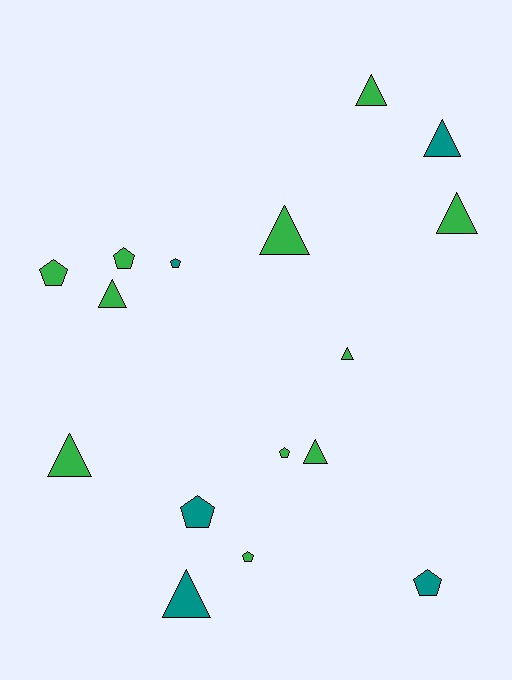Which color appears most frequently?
Green, with 11 objects.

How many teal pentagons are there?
There are 3 teal pentagons.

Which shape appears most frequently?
Triangle, with 9 objects.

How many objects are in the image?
There are 16 objects.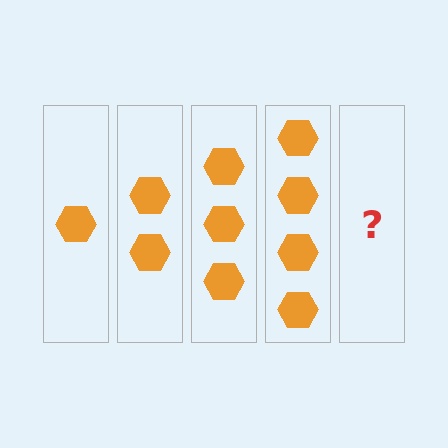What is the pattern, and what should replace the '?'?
The pattern is that each step adds one more hexagon. The '?' should be 5 hexagons.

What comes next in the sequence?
The next element should be 5 hexagons.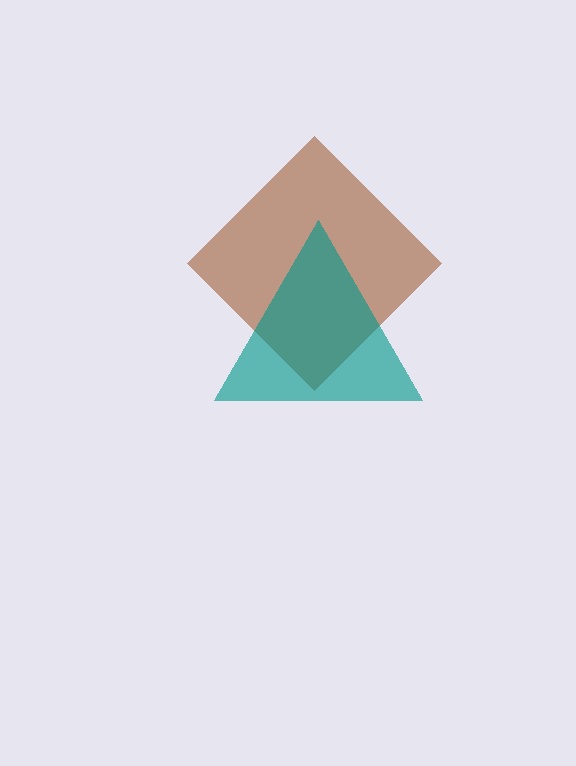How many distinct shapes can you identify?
There are 2 distinct shapes: a brown diamond, a teal triangle.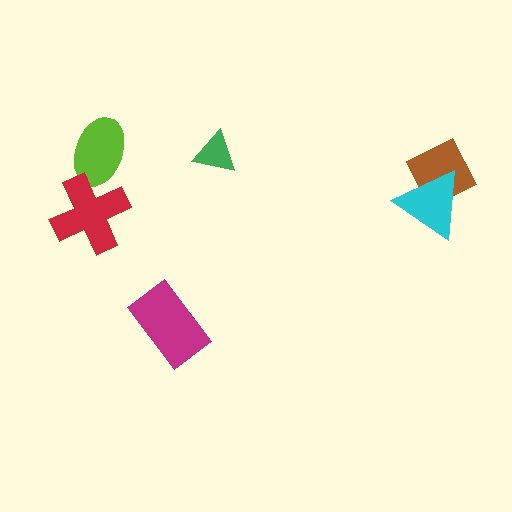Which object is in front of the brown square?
The cyan triangle is in front of the brown square.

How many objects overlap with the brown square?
1 object overlaps with the brown square.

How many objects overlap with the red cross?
1 object overlaps with the red cross.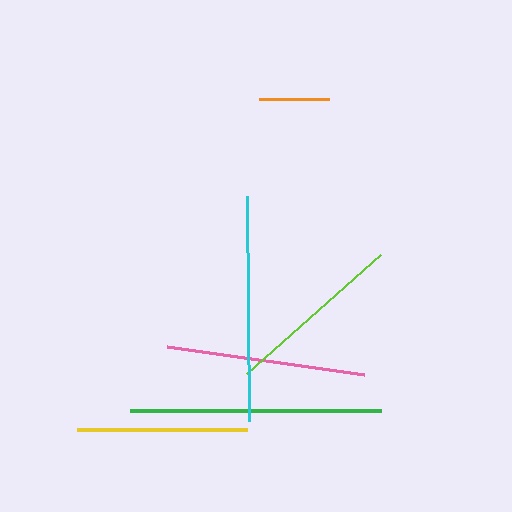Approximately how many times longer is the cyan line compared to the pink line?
The cyan line is approximately 1.1 times the length of the pink line.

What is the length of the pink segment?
The pink segment is approximately 199 pixels long.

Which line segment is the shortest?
The orange line is the shortest at approximately 70 pixels.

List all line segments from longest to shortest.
From longest to shortest: green, cyan, pink, lime, yellow, orange.